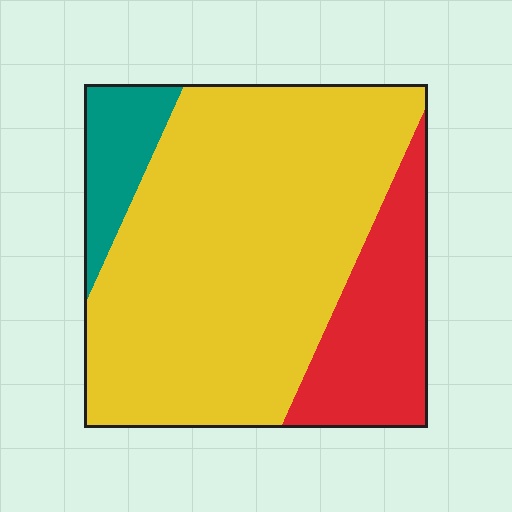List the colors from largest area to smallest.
From largest to smallest: yellow, red, teal.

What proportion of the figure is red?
Red takes up about one fifth (1/5) of the figure.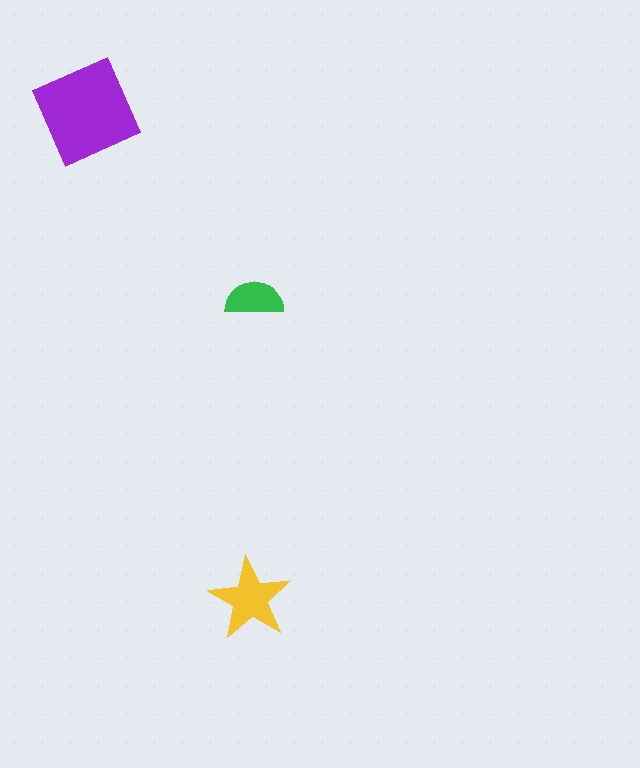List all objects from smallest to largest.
The green semicircle, the yellow star, the purple diamond.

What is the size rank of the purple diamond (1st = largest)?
1st.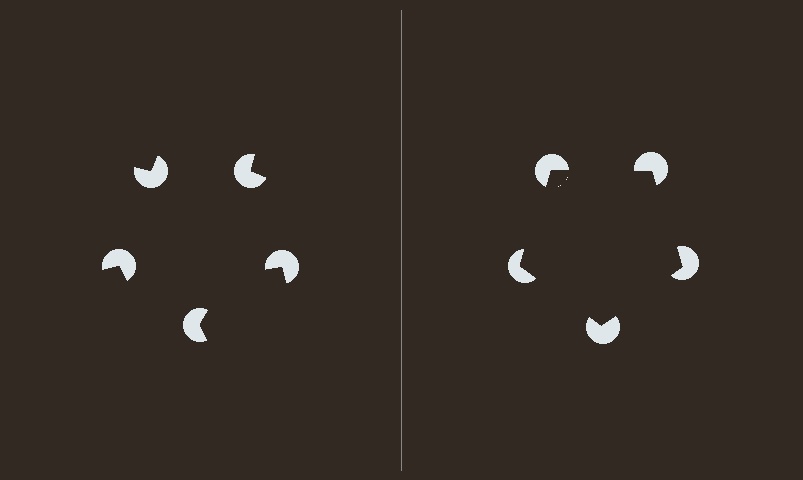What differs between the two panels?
The pac-man discs are positioned identically on both sides; only the wedge orientations differ. On the right they align to a pentagon; on the left they are misaligned.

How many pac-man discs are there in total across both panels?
10 — 5 on each side.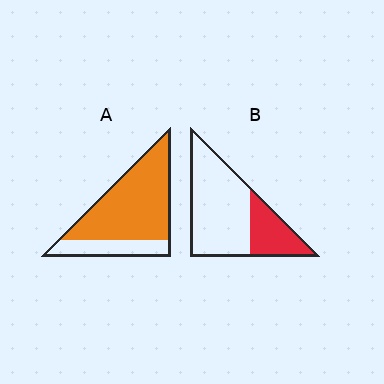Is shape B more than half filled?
No.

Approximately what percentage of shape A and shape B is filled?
A is approximately 75% and B is approximately 30%.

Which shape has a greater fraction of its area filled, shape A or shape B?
Shape A.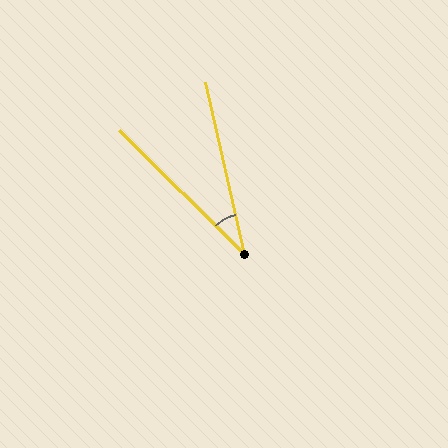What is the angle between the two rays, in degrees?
Approximately 33 degrees.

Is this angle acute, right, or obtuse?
It is acute.